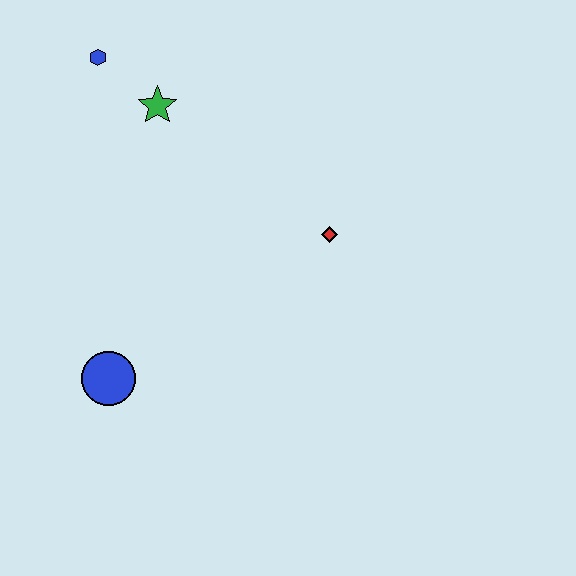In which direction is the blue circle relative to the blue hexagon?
The blue circle is below the blue hexagon.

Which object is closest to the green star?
The blue hexagon is closest to the green star.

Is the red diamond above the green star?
No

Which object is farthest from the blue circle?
The blue hexagon is farthest from the blue circle.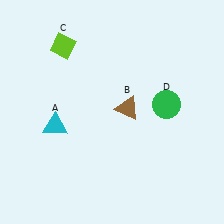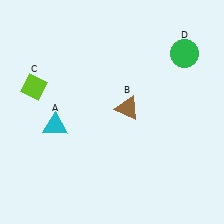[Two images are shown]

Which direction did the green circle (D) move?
The green circle (D) moved up.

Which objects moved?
The objects that moved are: the lime diamond (C), the green circle (D).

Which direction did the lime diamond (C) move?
The lime diamond (C) moved down.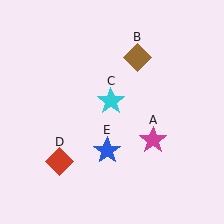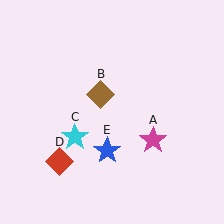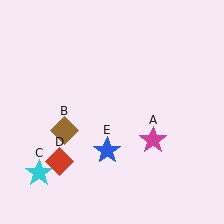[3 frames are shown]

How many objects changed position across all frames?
2 objects changed position: brown diamond (object B), cyan star (object C).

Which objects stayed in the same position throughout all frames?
Magenta star (object A) and red diamond (object D) and blue star (object E) remained stationary.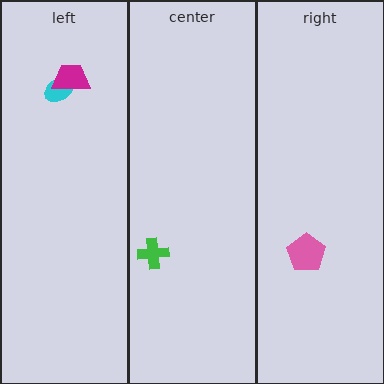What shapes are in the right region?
The pink pentagon.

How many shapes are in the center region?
1.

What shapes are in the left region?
The cyan ellipse, the magenta trapezoid.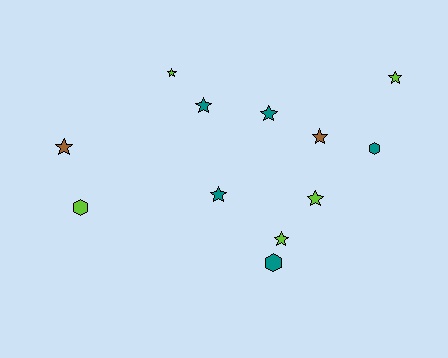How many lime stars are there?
There are 4 lime stars.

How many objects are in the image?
There are 12 objects.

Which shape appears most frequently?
Star, with 9 objects.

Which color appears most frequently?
Teal, with 5 objects.